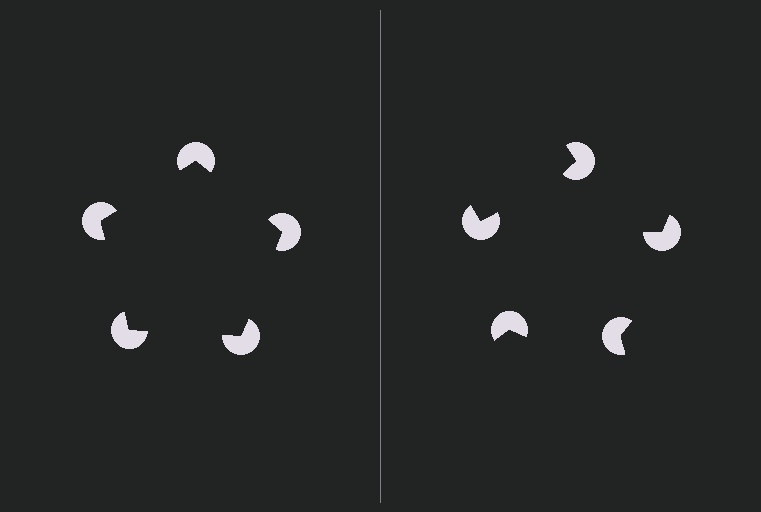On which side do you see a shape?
An illusory pentagon appears on the left side. On the right side the wedge cuts are rotated, so no coherent shape forms.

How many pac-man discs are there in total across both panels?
10 — 5 on each side.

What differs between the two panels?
The pac-man discs are positioned identically on both sides; only the wedge orientations differ. On the left they align to a pentagon; on the right they are misaligned.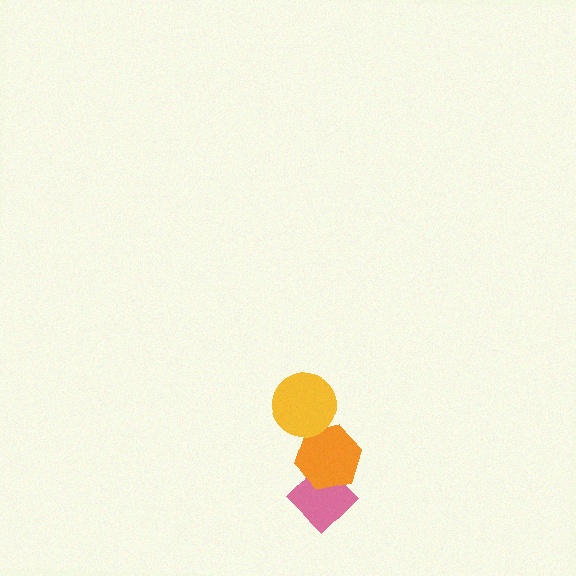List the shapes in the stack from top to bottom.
From top to bottom: the yellow circle, the orange hexagon, the pink diamond.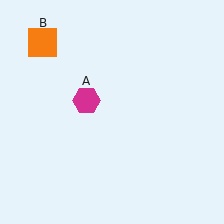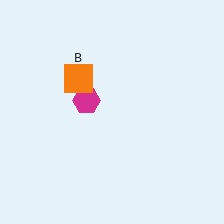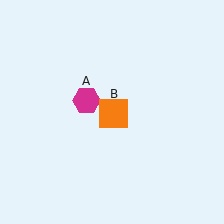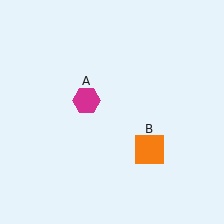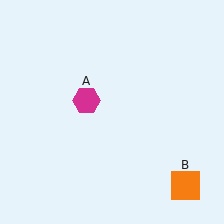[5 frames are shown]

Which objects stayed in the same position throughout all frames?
Magenta hexagon (object A) remained stationary.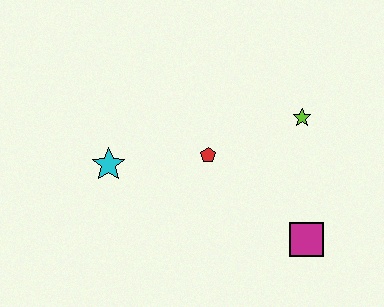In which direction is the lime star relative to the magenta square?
The lime star is above the magenta square.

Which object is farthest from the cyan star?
The magenta square is farthest from the cyan star.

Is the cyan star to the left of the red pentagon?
Yes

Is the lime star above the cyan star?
Yes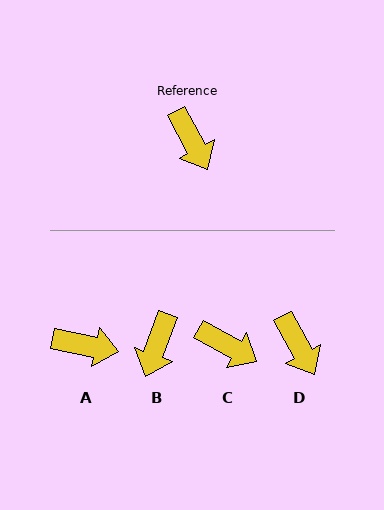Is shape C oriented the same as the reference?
No, it is off by about 32 degrees.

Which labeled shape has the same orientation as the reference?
D.